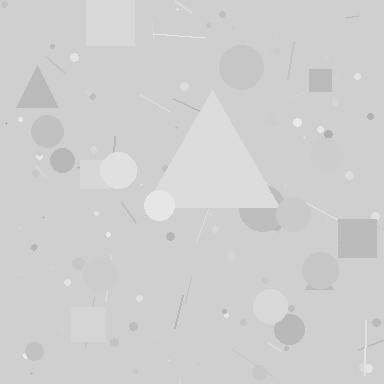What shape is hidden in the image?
A triangle is hidden in the image.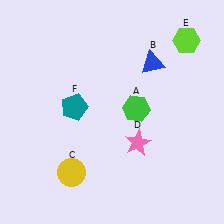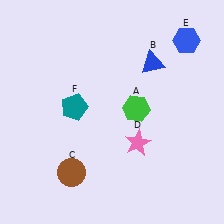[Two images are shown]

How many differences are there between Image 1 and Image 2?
There are 2 differences between the two images.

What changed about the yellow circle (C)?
In Image 1, C is yellow. In Image 2, it changed to brown.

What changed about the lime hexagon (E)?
In Image 1, E is lime. In Image 2, it changed to blue.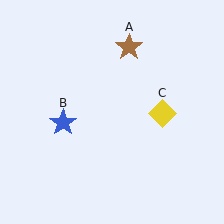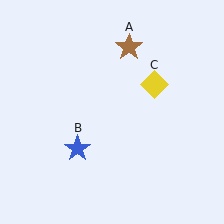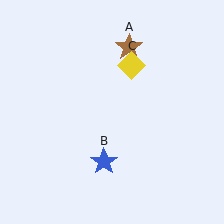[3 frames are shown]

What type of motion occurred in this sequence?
The blue star (object B), yellow diamond (object C) rotated counterclockwise around the center of the scene.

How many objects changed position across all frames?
2 objects changed position: blue star (object B), yellow diamond (object C).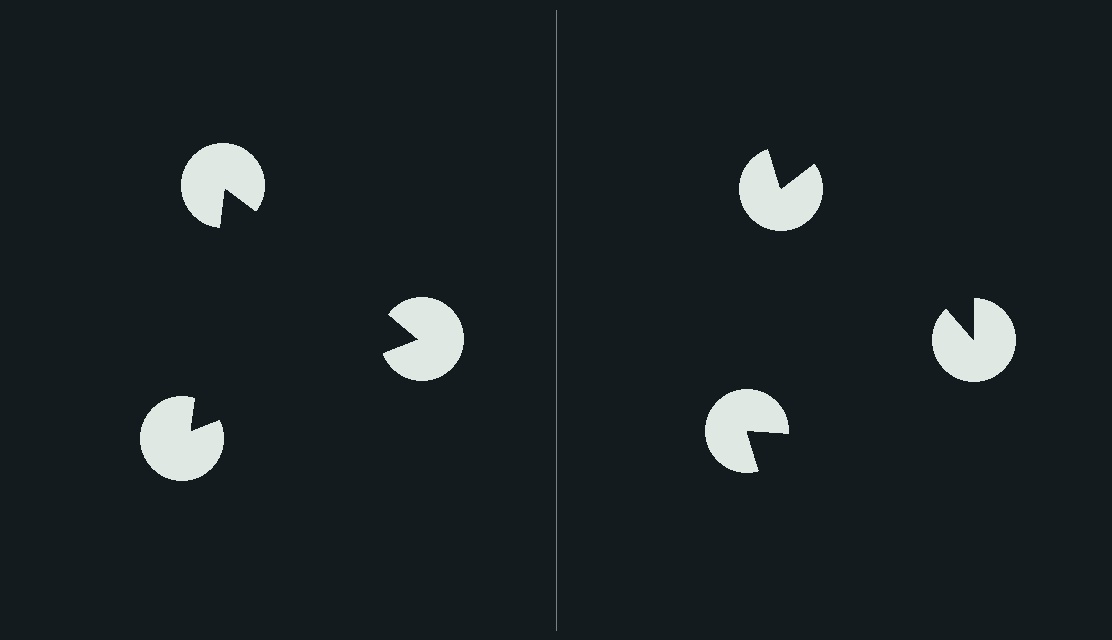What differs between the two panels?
The pac-man discs are positioned identically on both sides; only the wedge orientations differ. On the left they align to a triangle; on the right they are misaligned.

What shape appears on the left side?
An illusory triangle.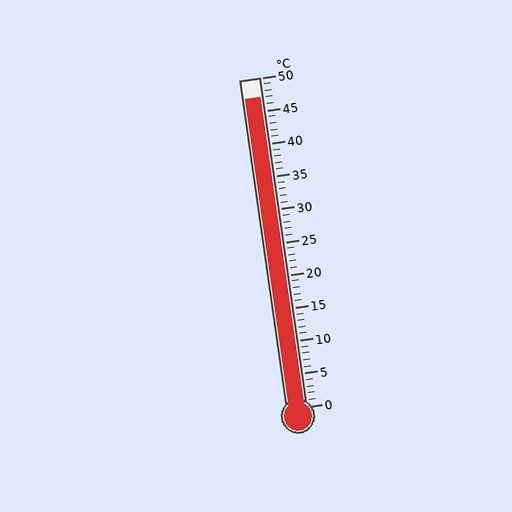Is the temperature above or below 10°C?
The temperature is above 10°C.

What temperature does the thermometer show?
The thermometer shows approximately 47°C.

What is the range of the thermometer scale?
The thermometer scale ranges from 0°C to 50°C.